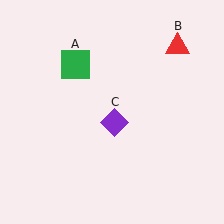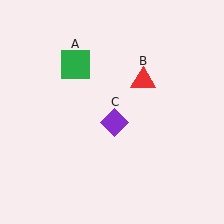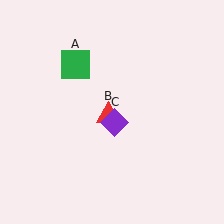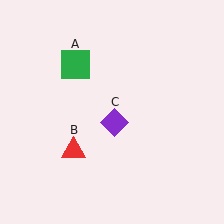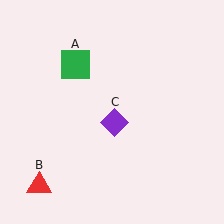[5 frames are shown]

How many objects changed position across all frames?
1 object changed position: red triangle (object B).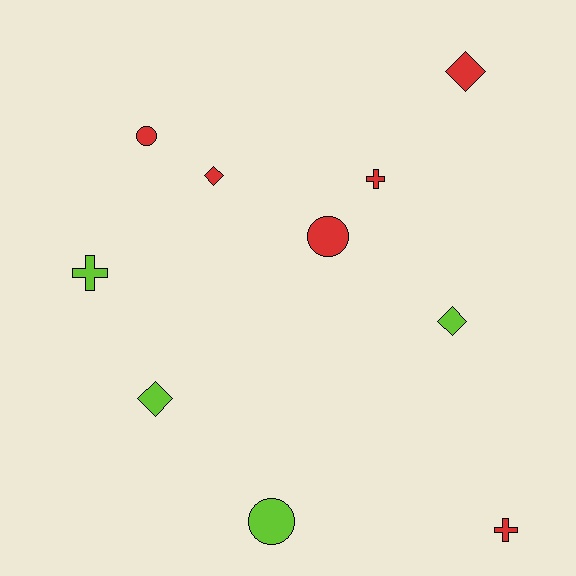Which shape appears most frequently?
Diamond, with 4 objects.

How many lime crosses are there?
There is 1 lime cross.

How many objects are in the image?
There are 10 objects.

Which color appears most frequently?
Red, with 6 objects.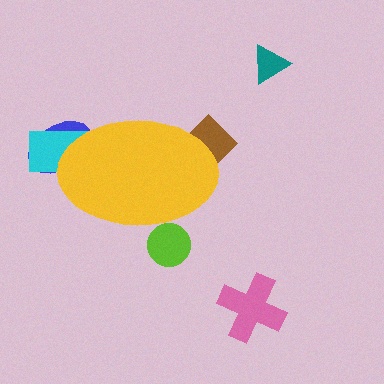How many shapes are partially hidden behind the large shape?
4 shapes are partially hidden.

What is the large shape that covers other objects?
A yellow ellipse.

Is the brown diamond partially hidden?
Yes, the brown diamond is partially hidden behind the yellow ellipse.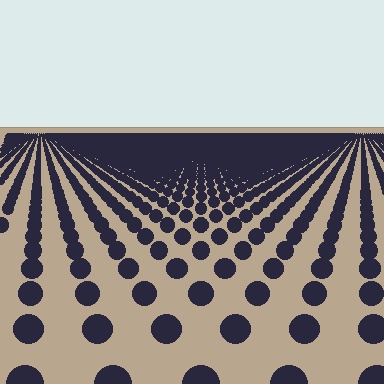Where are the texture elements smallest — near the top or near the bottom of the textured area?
Near the top.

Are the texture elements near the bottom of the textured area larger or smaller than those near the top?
Larger. Near the bottom, elements are closer to the viewer and appear at a bigger on-screen size.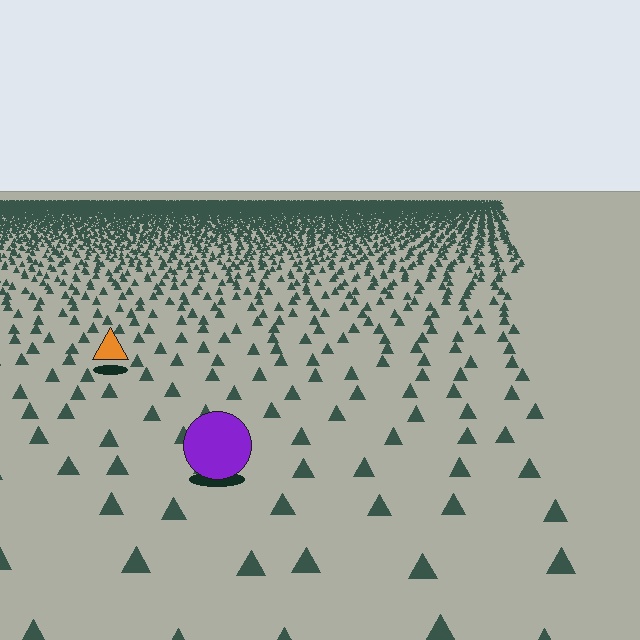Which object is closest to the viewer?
The purple circle is closest. The texture marks near it are larger and more spread out.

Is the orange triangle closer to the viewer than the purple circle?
No. The purple circle is closer — you can tell from the texture gradient: the ground texture is coarser near it.